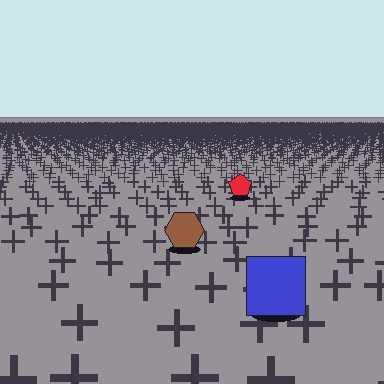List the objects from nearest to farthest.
From nearest to farthest: the blue square, the brown hexagon, the red pentagon.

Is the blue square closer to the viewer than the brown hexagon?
Yes. The blue square is closer — you can tell from the texture gradient: the ground texture is coarser near it.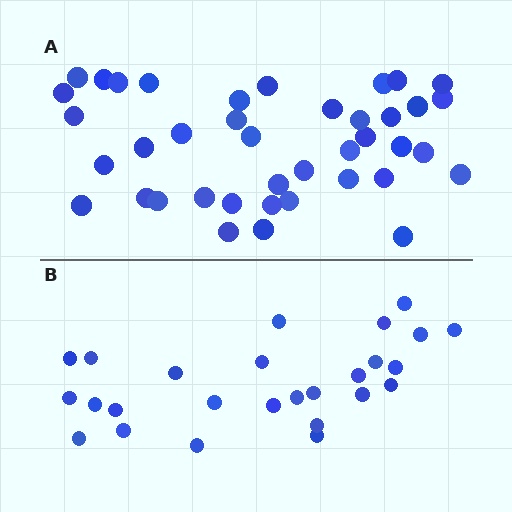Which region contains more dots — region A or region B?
Region A (the top region) has more dots.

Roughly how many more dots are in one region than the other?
Region A has approximately 15 more dots than region B.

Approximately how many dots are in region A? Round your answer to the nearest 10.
About 40 dots.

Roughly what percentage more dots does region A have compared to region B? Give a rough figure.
About 55% more.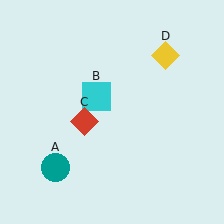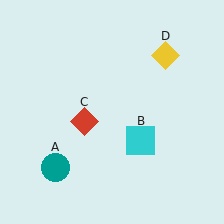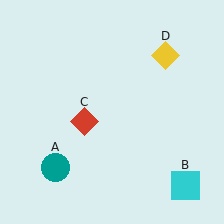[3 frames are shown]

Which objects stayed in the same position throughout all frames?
Teal circle (object A) and red diamond (object C) and yellow diamond (object D) remained stationary.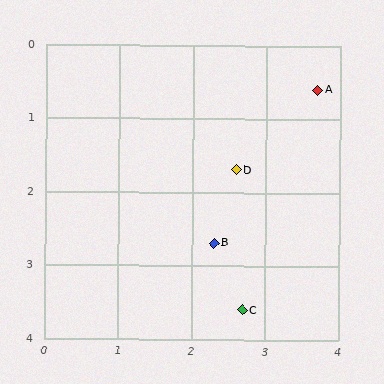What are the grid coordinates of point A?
Point A is at approximately (3.7, 0.6).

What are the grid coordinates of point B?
Point B is at approximately (2.3, 2.7).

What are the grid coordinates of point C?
Point C is at approximately (2.7, 3.6).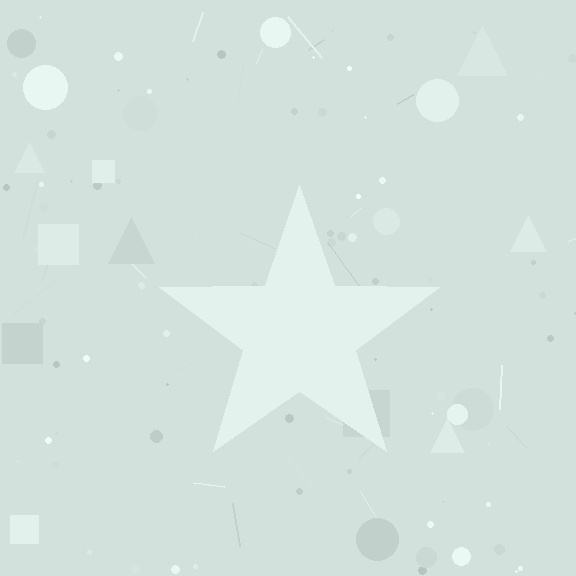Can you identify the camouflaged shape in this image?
The camouflaged shape is a star.